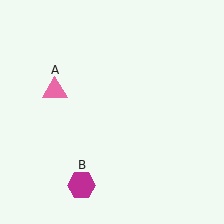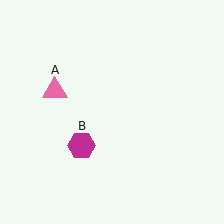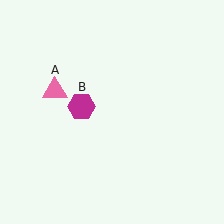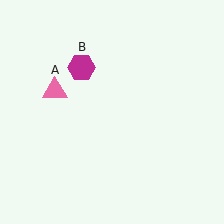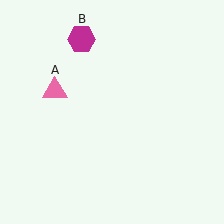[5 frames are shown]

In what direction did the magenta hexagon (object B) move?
The magenta hexagon (object B) moved up.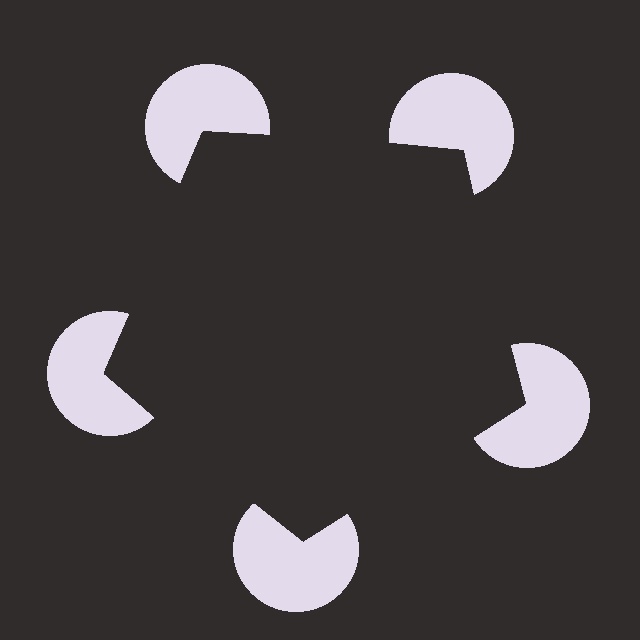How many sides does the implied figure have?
5 sides.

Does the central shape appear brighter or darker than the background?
It typically appears slightly darker than the background, even though no actual brightness change is drawn.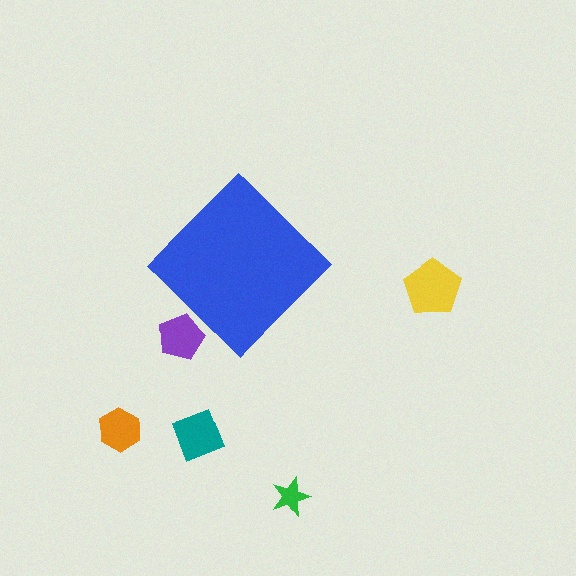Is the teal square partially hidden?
No, the teal square is fully visible.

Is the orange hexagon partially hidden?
No, the orange hexagon is fully visible.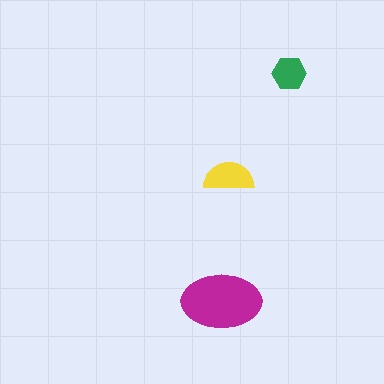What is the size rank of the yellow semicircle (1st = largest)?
2nd.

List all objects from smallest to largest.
The green hexagon, the yellow semicircle, the magenta ellipse.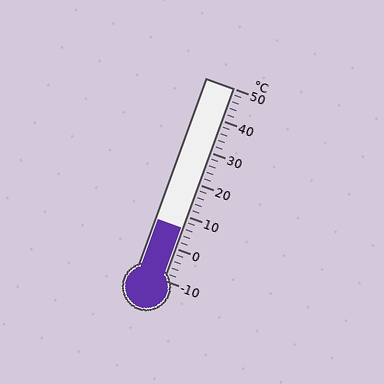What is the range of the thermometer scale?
The thermometer scale ranges from -10°C to 50°C.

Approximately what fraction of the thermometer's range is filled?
The thermometer is filled to approximately 25% of its range.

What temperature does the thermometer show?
The thermometer shows approximately 6°C.